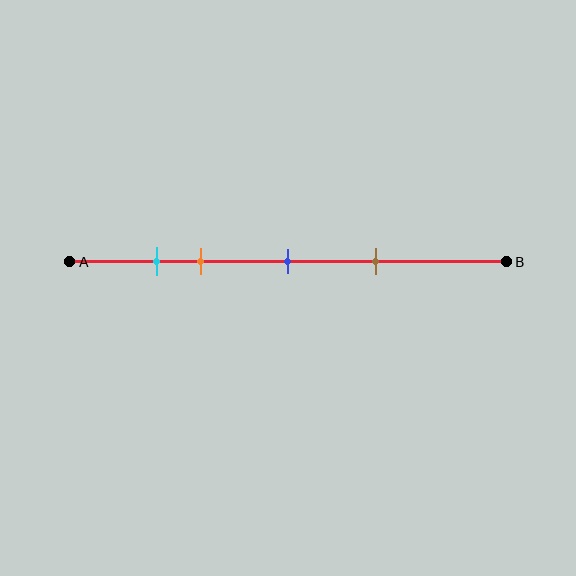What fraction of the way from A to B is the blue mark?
The blue mark is approximately 50% (0.5) of the way from A to B.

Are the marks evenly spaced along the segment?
No, the marks are not evenly spaced.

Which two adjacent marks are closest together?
The cyan and orange marks are the closest adjacent pair.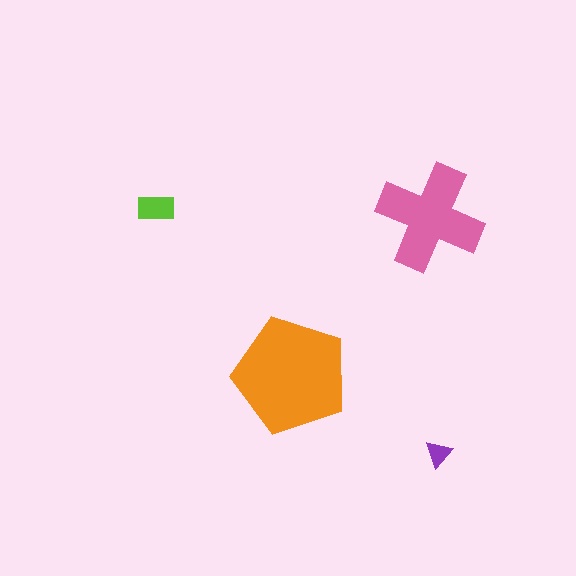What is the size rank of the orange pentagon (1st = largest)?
1st.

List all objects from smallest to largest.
The purple triangle, the lime rectangle, the pink cross, the orange pentagon.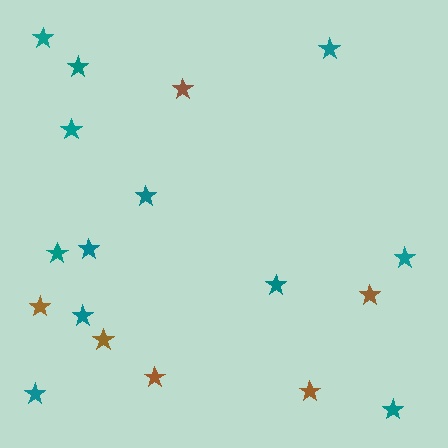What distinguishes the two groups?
There are 2 groups: one group of brown stars (6) and one group of teal stars (12).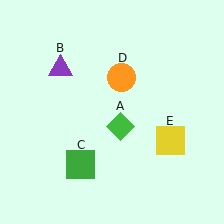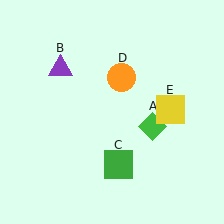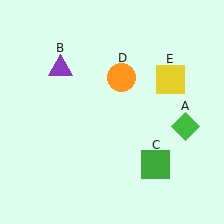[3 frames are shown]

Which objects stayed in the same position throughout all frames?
Purple triangle (object B) and orange circle (object D) remained stationary.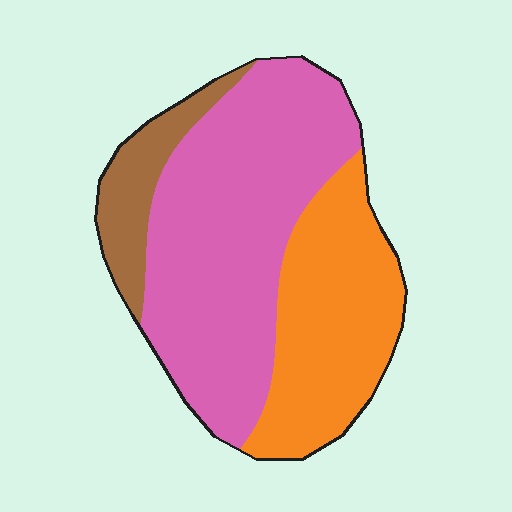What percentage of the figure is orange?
Orange covers roughly 35% of the figure.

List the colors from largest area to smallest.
From largest to smallest: pink, orange, brown.